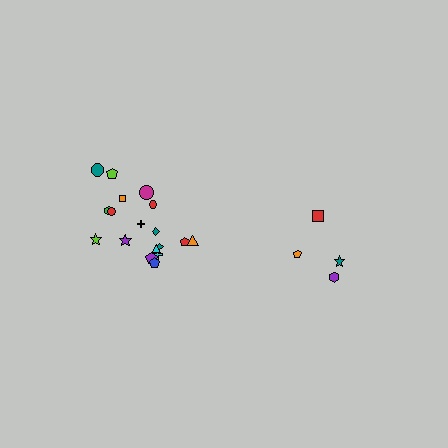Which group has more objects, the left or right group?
The left group.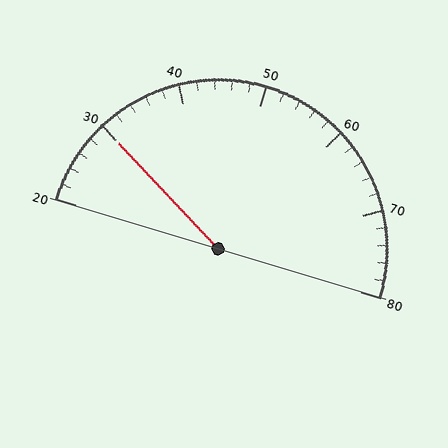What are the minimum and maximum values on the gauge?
The gauge ranges from 20 to 80.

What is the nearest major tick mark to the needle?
The nearest major tick mark is 30.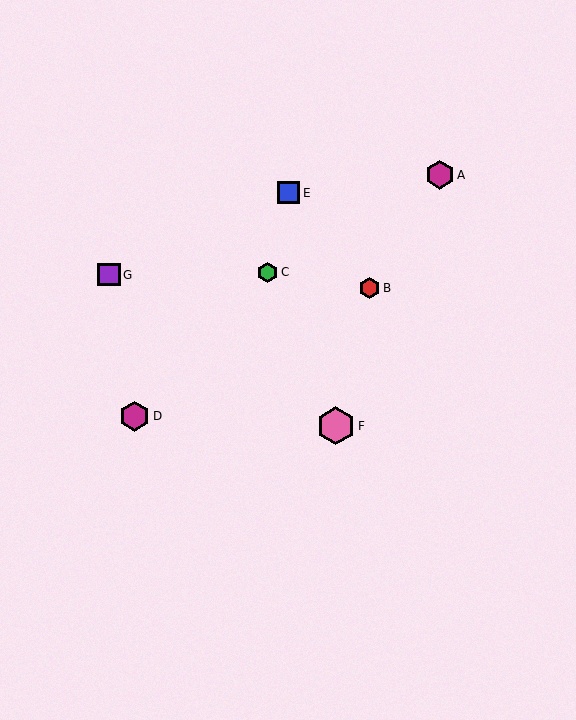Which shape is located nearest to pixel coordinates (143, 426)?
The magenta hexagon (labeled D) at (135, 416) is nearest to that location.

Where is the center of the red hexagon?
The center of the red hexagon is at (370, 288).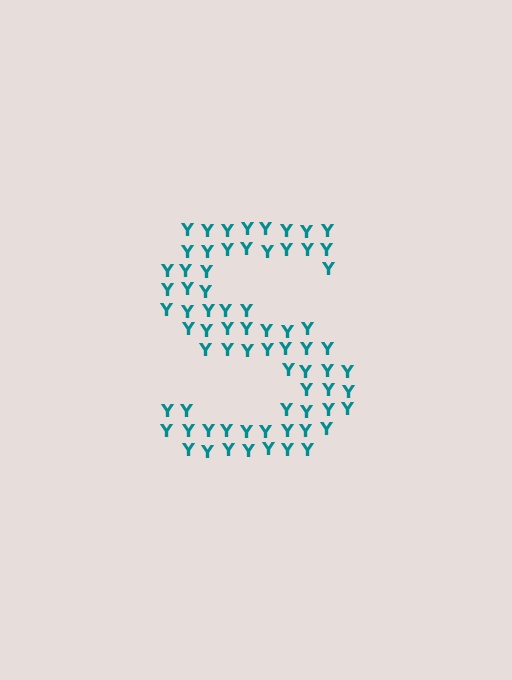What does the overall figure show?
The overall figure shows the letter S.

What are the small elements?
The small elements are letter Y's.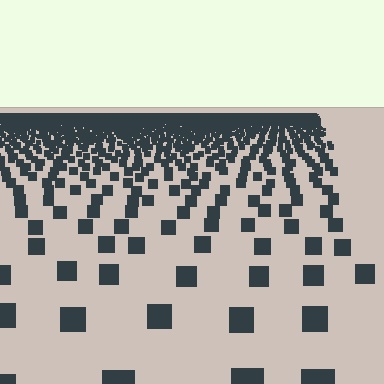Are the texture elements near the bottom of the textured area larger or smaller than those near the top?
Larger. Near the bottom, elements are closer to the viewer and appear at a bigger on-screen size.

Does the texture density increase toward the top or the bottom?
Density increases toward the top.